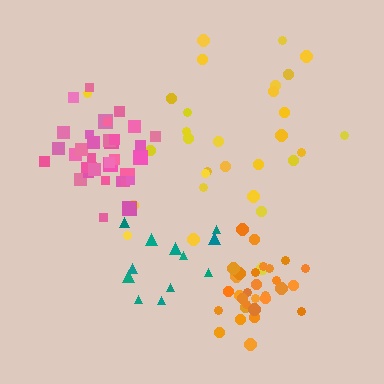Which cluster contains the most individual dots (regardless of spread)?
Pink (35).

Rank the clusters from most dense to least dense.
orange, pink, teal, yellow.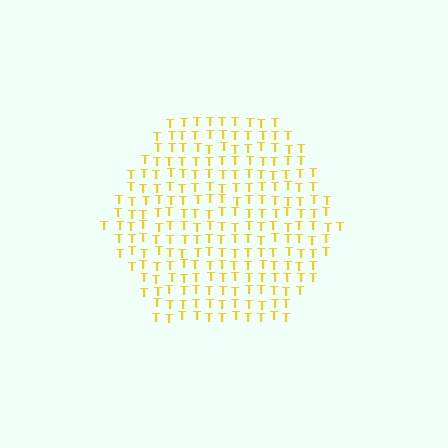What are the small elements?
The small elements are letter T's.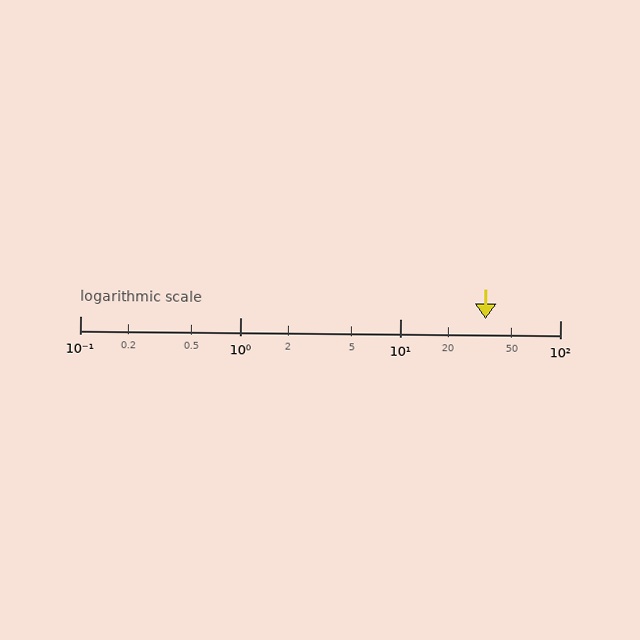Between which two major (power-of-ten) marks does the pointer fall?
The pointer is between 10 and 100.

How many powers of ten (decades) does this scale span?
The scale spans 3 decades, from 0.1 to 100.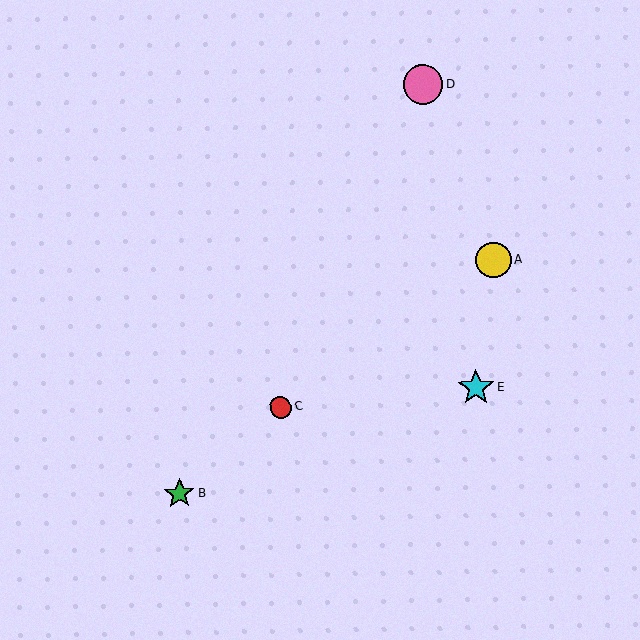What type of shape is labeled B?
Shape B is a green star.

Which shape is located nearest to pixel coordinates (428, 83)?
The pink circle (labeled D) at (423, 85) is nearest to that location.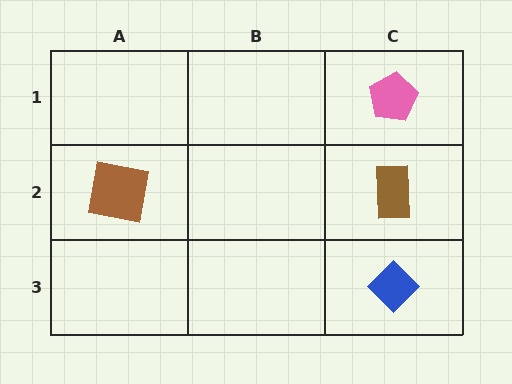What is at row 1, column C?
A pink pentagon.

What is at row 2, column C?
A brown rectangle.